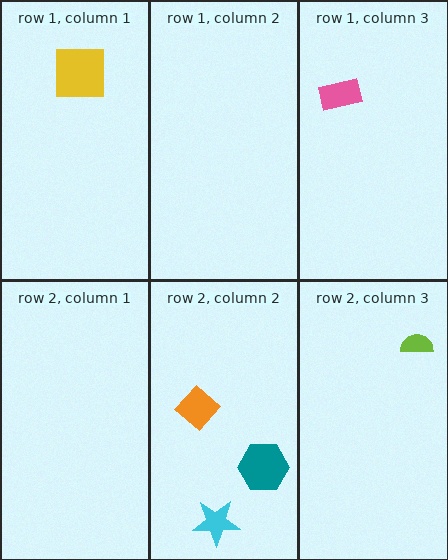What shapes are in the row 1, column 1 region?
The yellow square.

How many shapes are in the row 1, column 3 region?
1.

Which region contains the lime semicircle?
The row 2, column 3 region.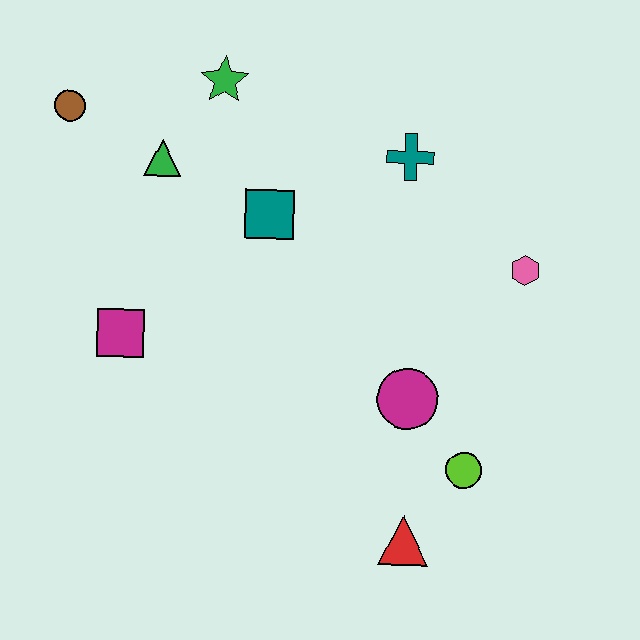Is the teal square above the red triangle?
Yes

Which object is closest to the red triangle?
The lime circle is closest to the red triangle.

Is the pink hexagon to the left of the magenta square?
No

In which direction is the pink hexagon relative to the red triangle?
The pink hexagon is above the red triangle.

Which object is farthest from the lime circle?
The brown circle is farthest from the lime circle.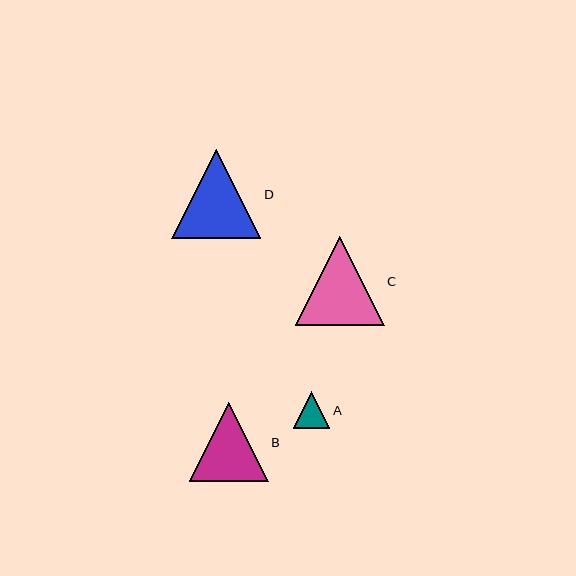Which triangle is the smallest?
Triangle A is the smallest with a size of approximately 37 pixels.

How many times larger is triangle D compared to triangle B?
Triangle D is approximately 1.1 times the size of triangle B.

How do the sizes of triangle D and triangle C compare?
Triangle D and triangle C are approximately the same size.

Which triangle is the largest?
Triangle D is the largest with a size of approximately 89 pixels.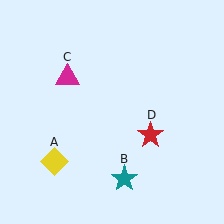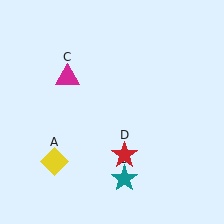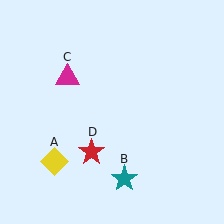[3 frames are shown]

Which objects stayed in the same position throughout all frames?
Yellow diamond (object A) and teal star (object B) and magenta triangle (object C) remained stationary.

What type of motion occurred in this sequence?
The red star (object D) rotated clockwise around the center of the scene.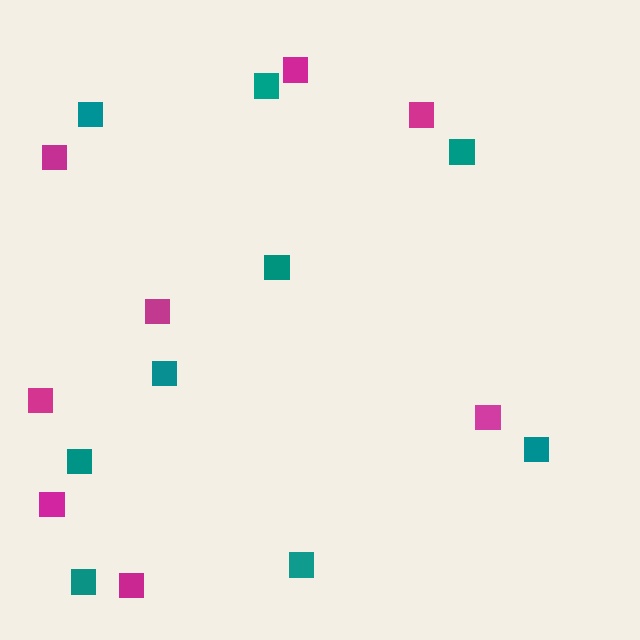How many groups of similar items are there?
There are 2 groups: one group of magenta squares (8) and one group of teal squares (9).